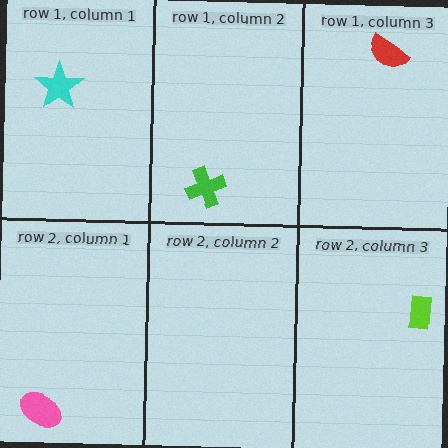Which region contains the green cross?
The row 1, column 2 region.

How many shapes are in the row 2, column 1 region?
1.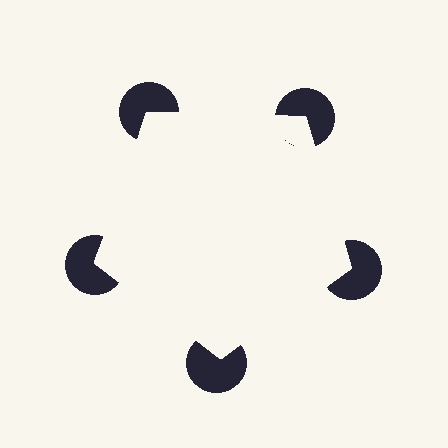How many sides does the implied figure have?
5 sides.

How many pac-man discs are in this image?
There are 5 — one at each vertex of the illusory pentagon.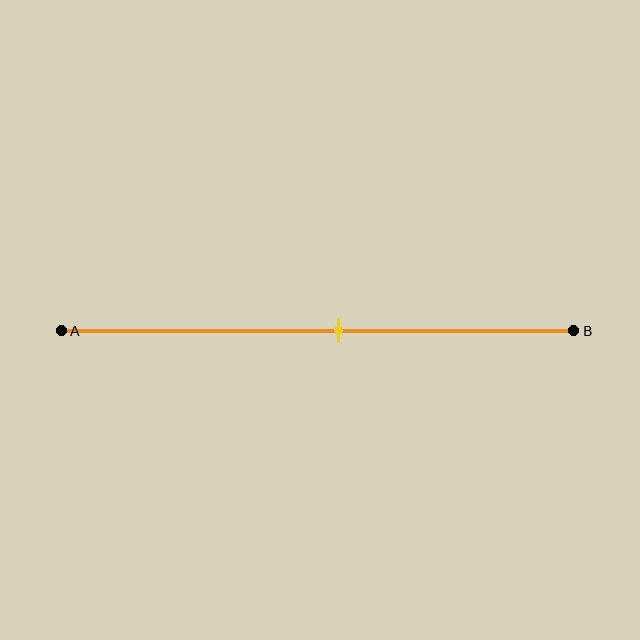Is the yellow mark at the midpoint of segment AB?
No, the mark is at about 55% from A, not at the 50% midpoint.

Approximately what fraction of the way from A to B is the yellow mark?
The yellow mark is approximately 55% of the way from A to B.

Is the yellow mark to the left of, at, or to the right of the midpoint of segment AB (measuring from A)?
The yellow mark is to the right of the midpoint of segment AB.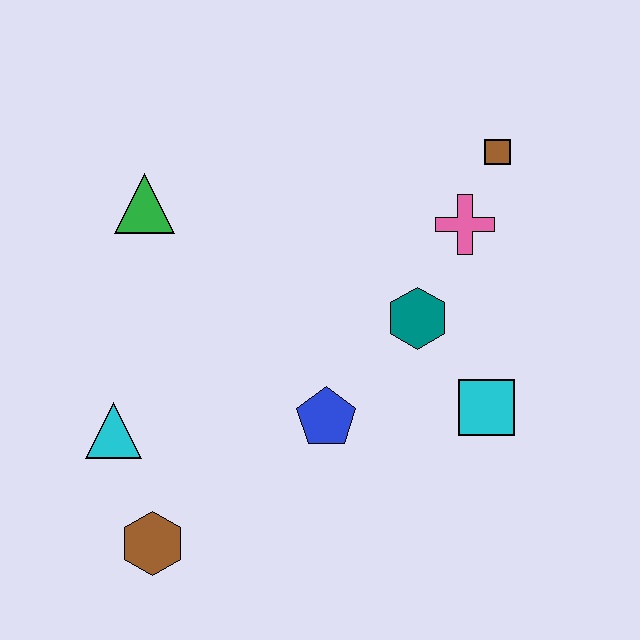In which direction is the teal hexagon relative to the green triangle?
The teal hexagon is to the right of the green triangle.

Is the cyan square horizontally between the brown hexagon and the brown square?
Yes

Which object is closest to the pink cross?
The brown square is closest to the pink cross.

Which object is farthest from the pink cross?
The brown hexagon is farthest from the pink cross.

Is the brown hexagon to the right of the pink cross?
No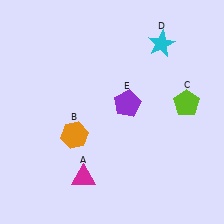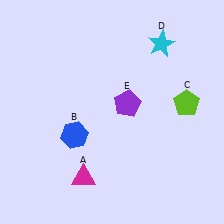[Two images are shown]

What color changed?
The hexagon (B) changed from orange in Image 1 to blue in Image 2.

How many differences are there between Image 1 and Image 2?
There is 1 difference between the two images.